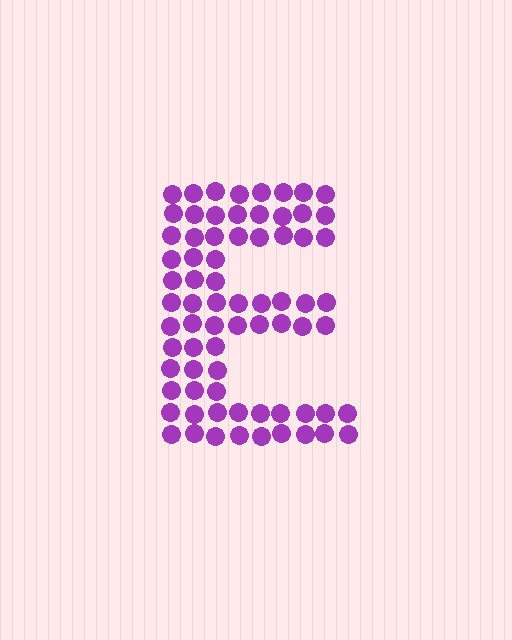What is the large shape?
The large shape is the letter E.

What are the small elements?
The small elements are circles.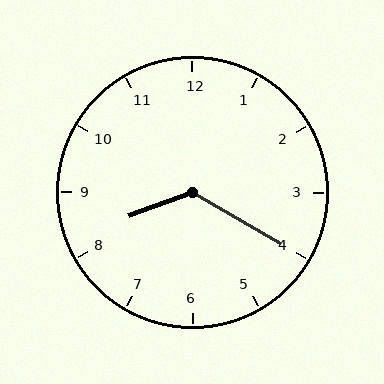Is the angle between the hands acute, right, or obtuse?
It is obtuse.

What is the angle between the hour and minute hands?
Approximately 130 degrees.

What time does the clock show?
8:20.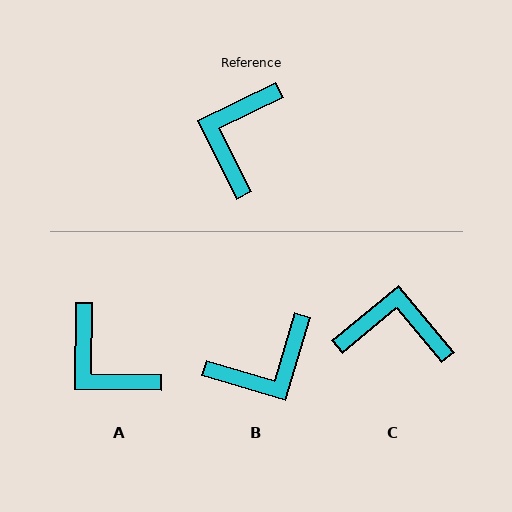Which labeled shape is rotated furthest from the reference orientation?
B, about 137 degrees away.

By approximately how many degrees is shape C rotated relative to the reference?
Approximately 76 degrees clockwise.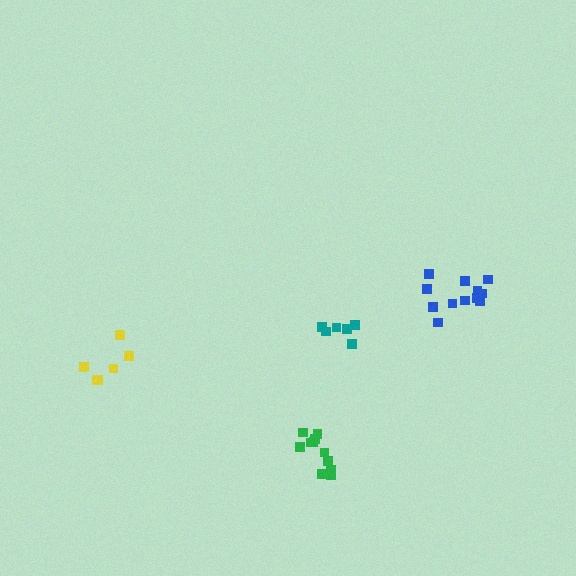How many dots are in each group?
Group 1: 6 dots, Group 2: 12 dots, Group 3: 6 dots, Group 4: 12 dots (36 total).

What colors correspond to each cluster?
The clusters are colored: teal, green, yellow, blue.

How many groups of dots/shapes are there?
There are 4 groups.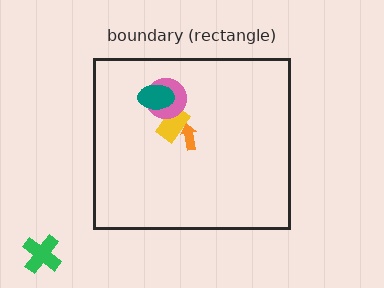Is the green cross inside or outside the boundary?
Outside.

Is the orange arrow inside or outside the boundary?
Inside.